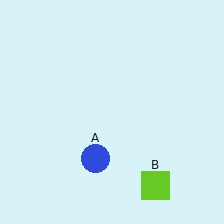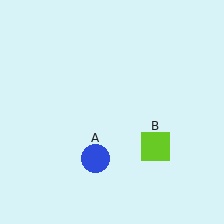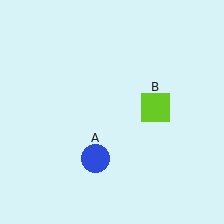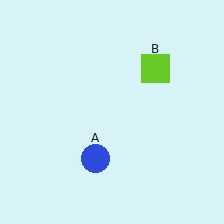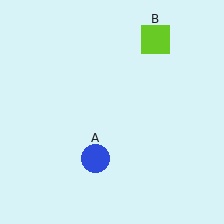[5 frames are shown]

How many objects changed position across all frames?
1 object changed position: lime square (object B).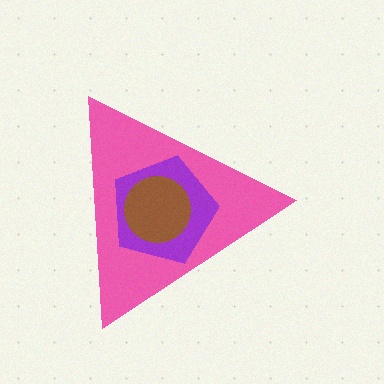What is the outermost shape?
The pink triangle.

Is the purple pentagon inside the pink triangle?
Yes.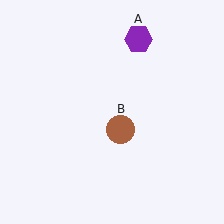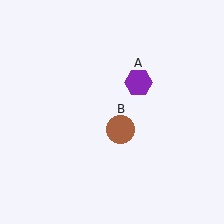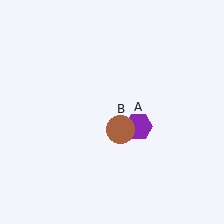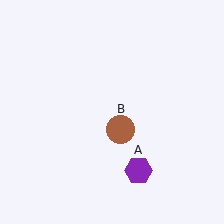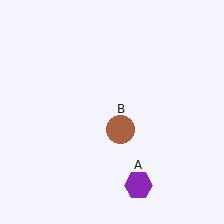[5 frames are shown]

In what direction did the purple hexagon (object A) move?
The purple hexagon (object A) moved down.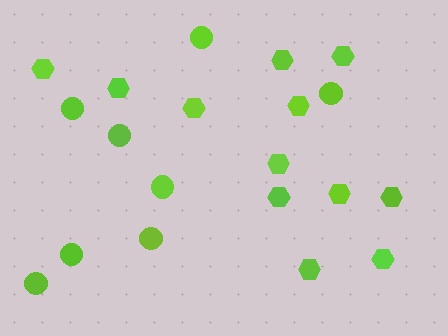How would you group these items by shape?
There are 2 groups: one group of circles (8) and one group of hexagons (12).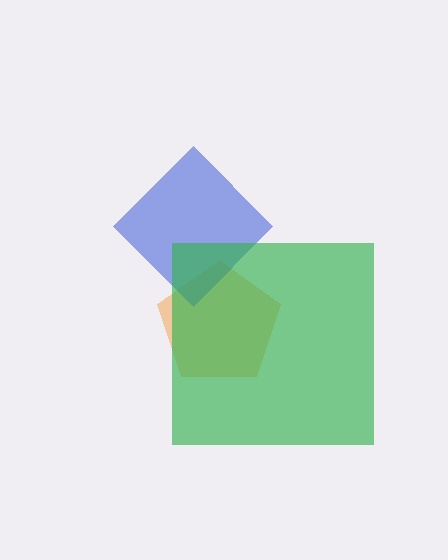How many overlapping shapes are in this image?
There are 3 overlapping shapes in the image.